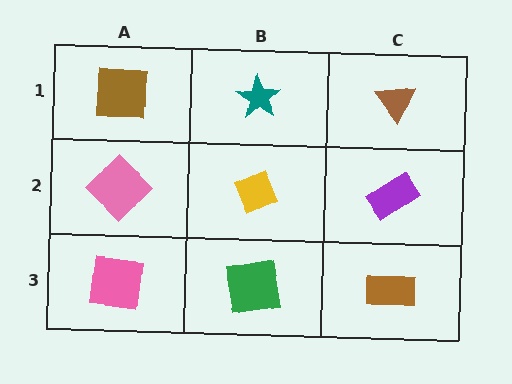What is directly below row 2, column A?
A pink square.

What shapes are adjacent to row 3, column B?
A yellow diamond (row 2, column B), a pink square (row 3, column A), a brown rectangle (row 3, column C).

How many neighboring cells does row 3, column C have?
2.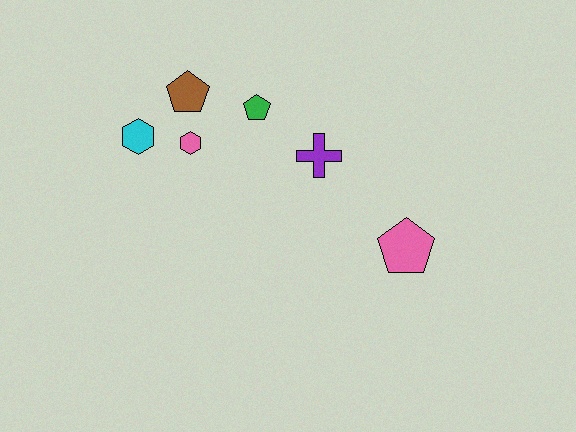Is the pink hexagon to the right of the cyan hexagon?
Yes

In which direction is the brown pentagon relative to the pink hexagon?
The brown pentagon is above the pink hexagon.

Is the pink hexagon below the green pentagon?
Yes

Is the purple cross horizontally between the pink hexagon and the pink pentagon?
Yes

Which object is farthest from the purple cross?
The cyan hexagon is farthest from the purple cross.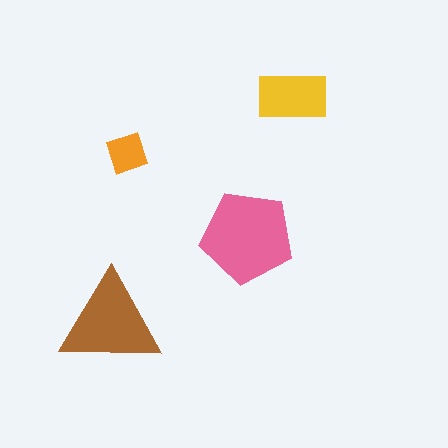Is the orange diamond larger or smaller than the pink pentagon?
Smaller.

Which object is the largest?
The pink pentagon.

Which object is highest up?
The yellow rectangle is topmost.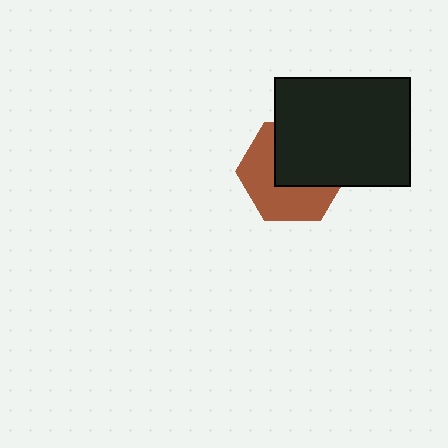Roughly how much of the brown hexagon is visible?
About half of it is visible (roughly 50%).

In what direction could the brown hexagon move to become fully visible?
The brown hexagon could move toward the lower-left. That would shift it out from behind the black rectangle entirely.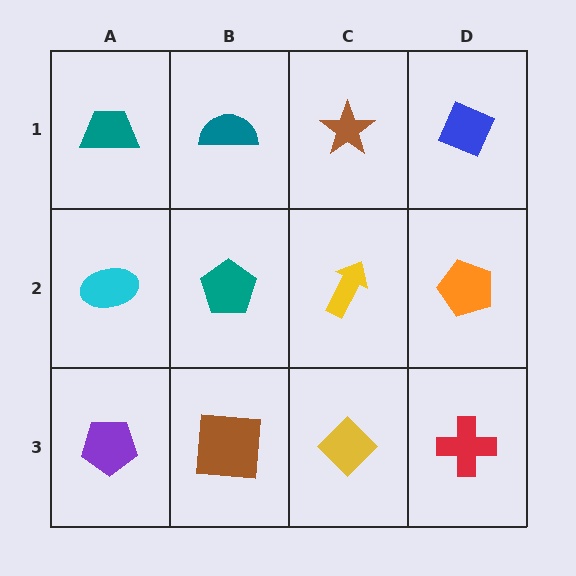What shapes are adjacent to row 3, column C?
A yellow arrow (row 2, column C), a brown square (row 3, column B), a red cross (row 3, column D).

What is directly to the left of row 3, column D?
A yellow diamond.